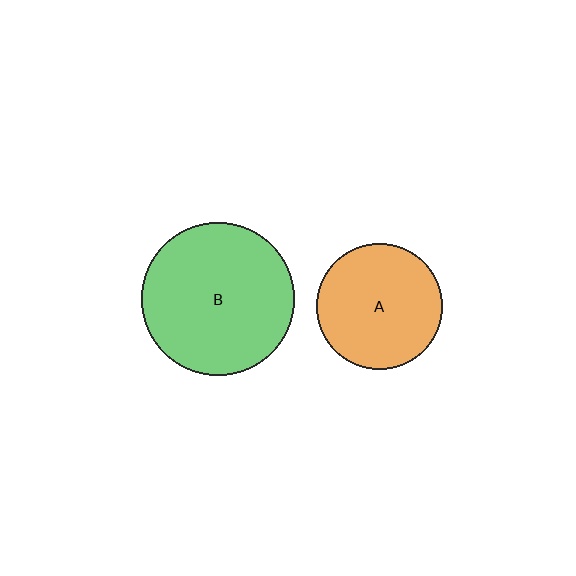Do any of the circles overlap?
No, none of the circles overlap.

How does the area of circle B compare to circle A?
Approximately 1.5 times.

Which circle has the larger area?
Circle B (green).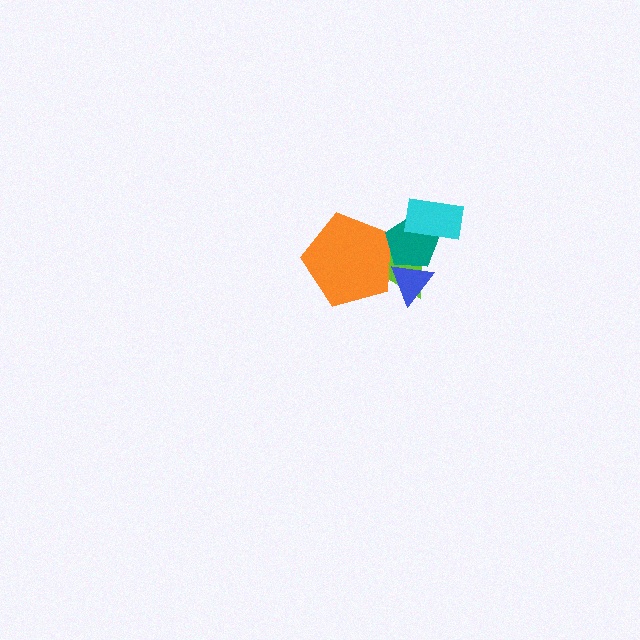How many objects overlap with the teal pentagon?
4 objects overlap with the teal pentagon.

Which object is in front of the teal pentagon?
The cyan rectangle is in front of the teal pentagon.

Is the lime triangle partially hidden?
Yes, it is partially covered by another shape.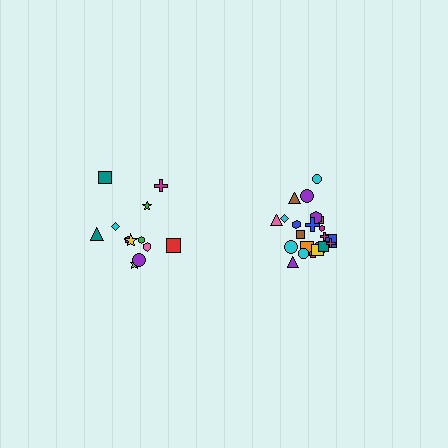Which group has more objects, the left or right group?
The right group.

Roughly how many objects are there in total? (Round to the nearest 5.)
Roughly 35 objects in total.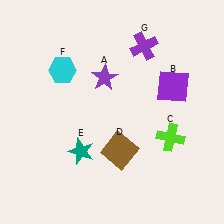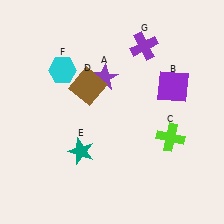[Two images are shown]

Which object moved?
The brown square (D) moved up.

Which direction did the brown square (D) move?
The brown square (D) moved up.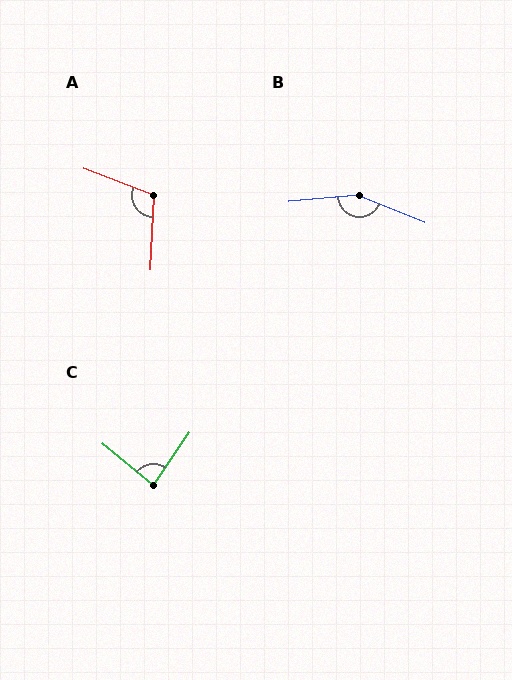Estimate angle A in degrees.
Approximately 108 degrees.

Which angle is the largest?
B, at approximately 153 degrees.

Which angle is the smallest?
C, at approximately 85 degrees.